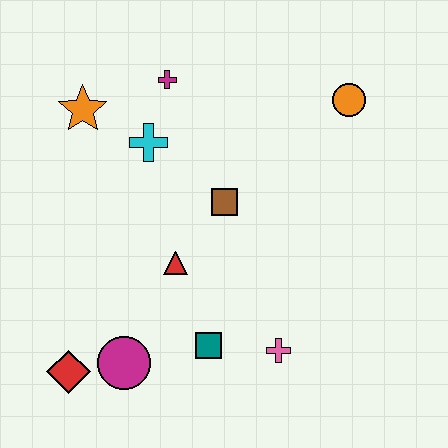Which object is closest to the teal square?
The pink cross is closest to the teal square.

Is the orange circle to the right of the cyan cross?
Yes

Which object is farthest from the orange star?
The pink cross is farthest from the orange star.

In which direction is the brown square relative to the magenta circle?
The brown square is above the magenta circle.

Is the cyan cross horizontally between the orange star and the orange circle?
Yes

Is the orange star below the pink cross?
No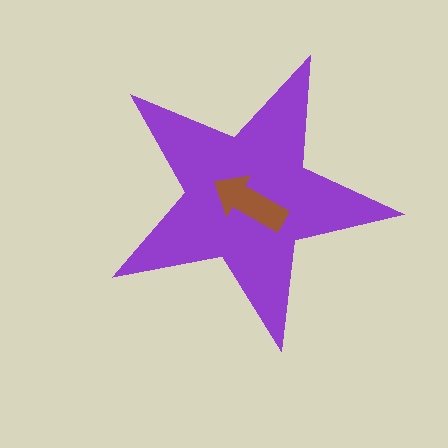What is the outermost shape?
The purple star.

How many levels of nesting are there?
2.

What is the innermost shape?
The brown arrow.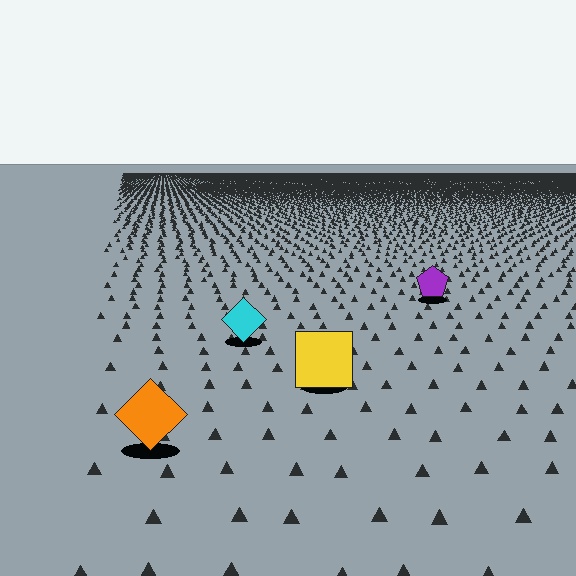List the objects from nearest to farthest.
From nearest to farthest: the orange diamond, the yellow square, the cyan diamond, the purple pentagon.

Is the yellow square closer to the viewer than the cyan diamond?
Yes. The yellow square is closer — you can tell from the texture gradient: the ground texture is coarser near it.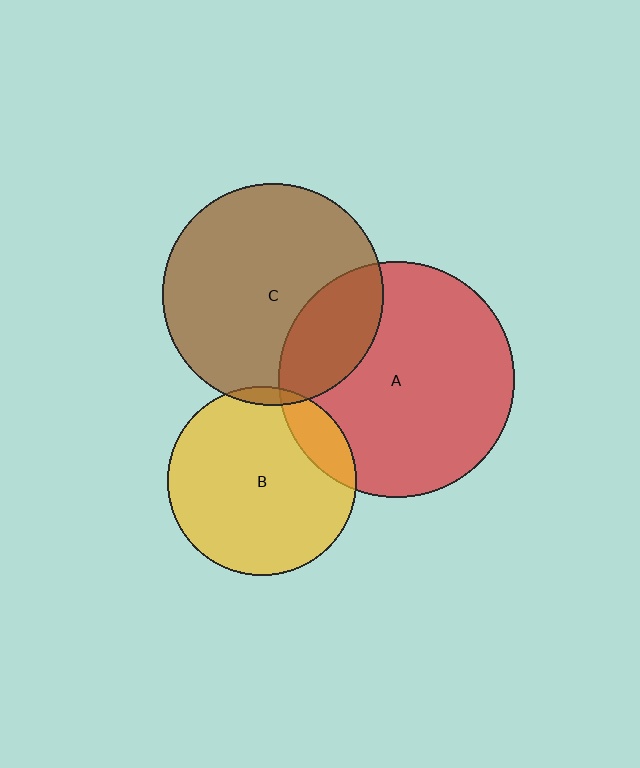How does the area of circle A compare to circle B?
Approximately 1.6 times.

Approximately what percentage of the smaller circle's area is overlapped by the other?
Approximately 15%.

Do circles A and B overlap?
Yes.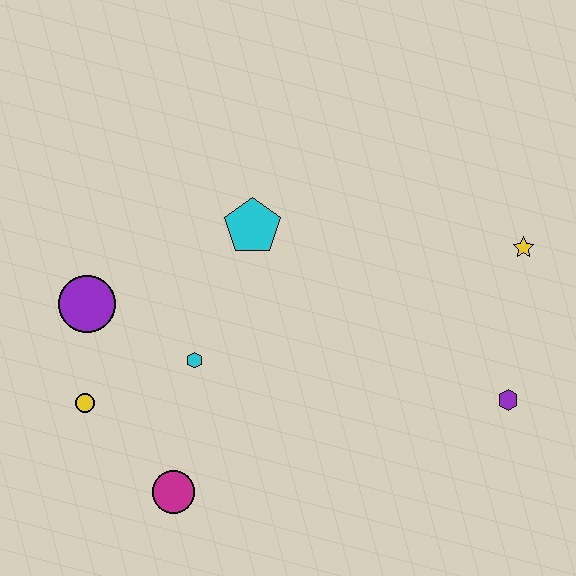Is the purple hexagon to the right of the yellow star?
No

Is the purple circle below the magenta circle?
No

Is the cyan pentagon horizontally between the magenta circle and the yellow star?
Yes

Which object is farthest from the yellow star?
The yellow circle is farthest from the yellow star.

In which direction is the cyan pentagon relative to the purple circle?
The cyan pentagon is to the right of the purple circle.